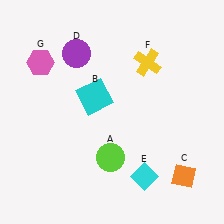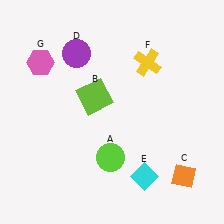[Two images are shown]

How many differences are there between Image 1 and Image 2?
There is 1 difference between the two images.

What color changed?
The square (B) changed from cyan in Image 1 to lime in Image 2.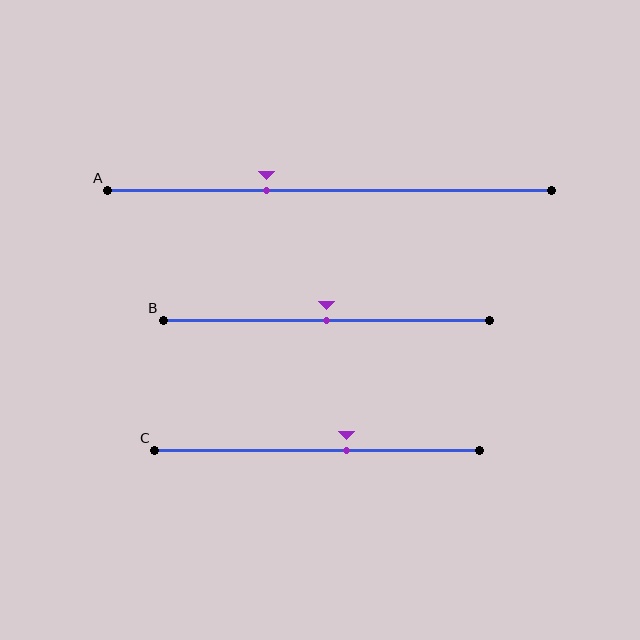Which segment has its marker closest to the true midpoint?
Segment B has its marker closest to the true midpoint.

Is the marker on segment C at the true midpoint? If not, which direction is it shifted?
No, the marker on segment C is shifted to the right by about 9% of the segment length.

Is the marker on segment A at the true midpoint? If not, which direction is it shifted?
No, the marker on segment A is shifted to the left by about 14% of the segment length.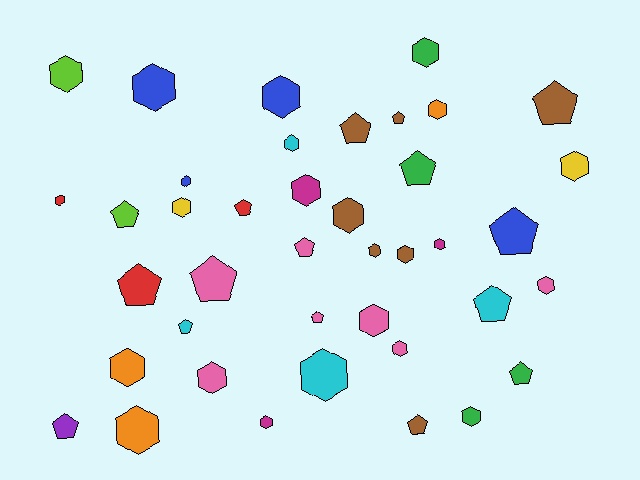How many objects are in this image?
There are 40 objects.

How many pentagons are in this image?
There are 16 pentagons.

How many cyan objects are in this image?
There are 4 cyan objects.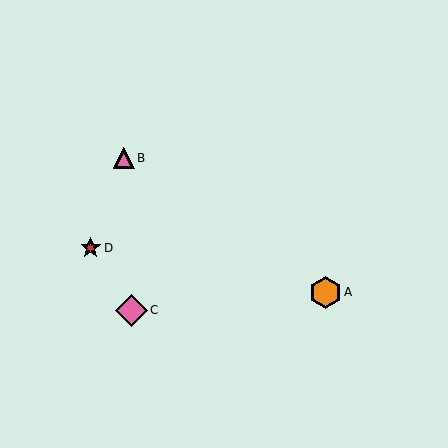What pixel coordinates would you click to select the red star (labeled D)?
Click at (91, 248) to select the red star D.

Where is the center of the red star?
The center of the red star is at (91, 248).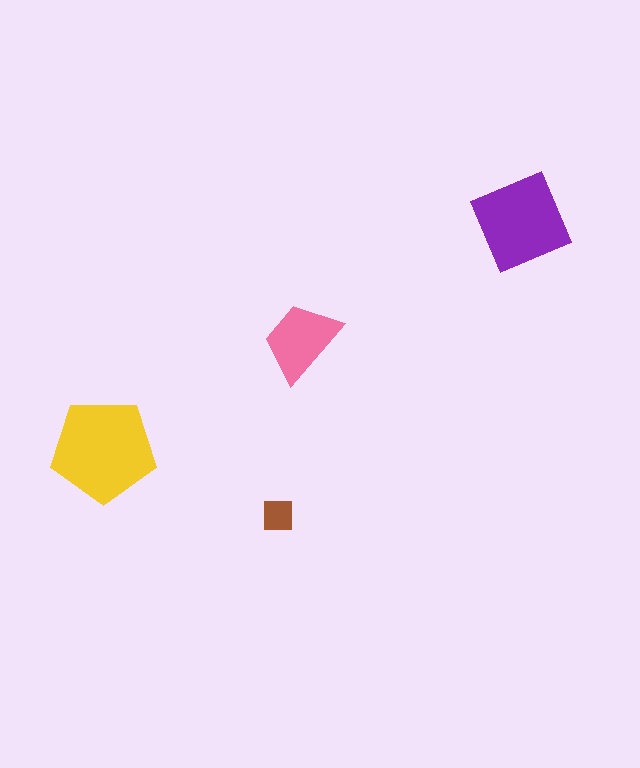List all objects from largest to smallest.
The yellow pentagon, the purple diamond, the pink trapezoid, the brown square.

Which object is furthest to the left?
The yellow pentagon is leftmost.